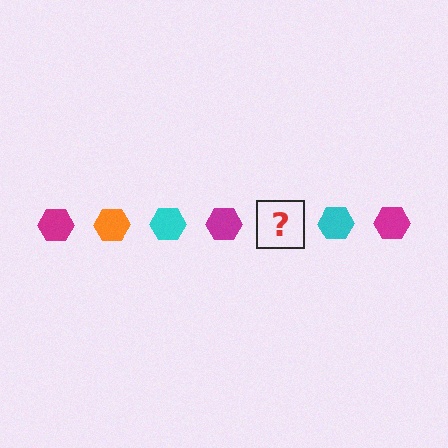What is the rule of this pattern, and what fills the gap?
The rule is that the pattern cycles through magenta, orange, cyan hexagons. The gap should be filled with an orange hexagon.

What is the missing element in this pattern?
The missing element is an orange hexagon.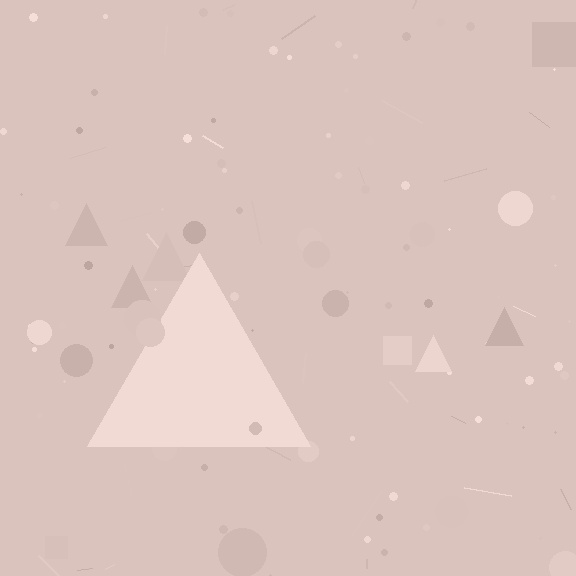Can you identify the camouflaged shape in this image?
The camouflaged shape is a triangle.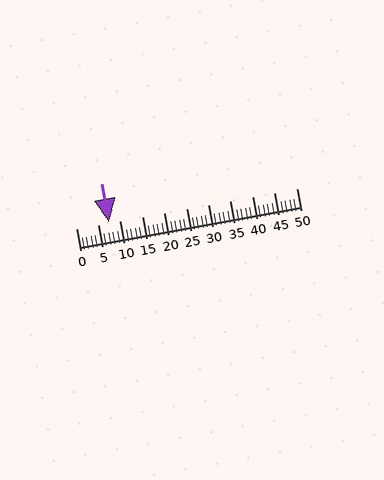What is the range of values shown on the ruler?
The ruler shows values from 0 to 50.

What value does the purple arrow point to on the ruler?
The purple arrow points to approximately 7.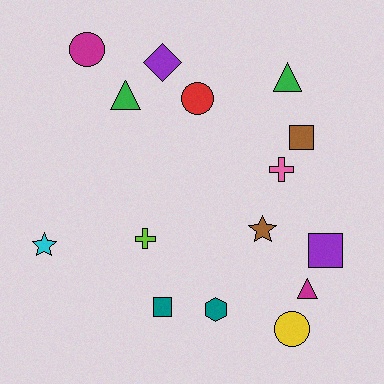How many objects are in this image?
There are 15 objects.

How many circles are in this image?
There are 3 circles.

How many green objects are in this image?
There are 2 green objects.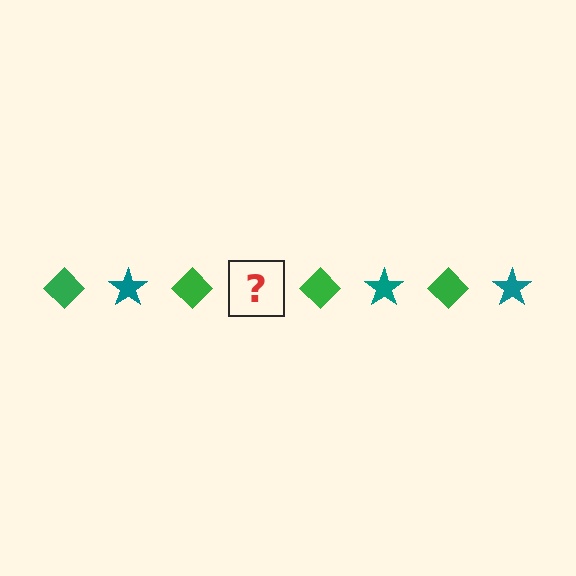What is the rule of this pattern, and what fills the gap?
The rule is that the pattern alternates between green diamond and teal star. The gap should be filled with a teal star.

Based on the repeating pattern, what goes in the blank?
The blank should be a teal star.